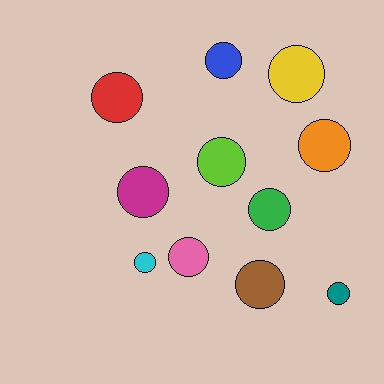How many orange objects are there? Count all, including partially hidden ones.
There is 1 orange object.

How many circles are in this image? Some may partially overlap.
There are 11 circles.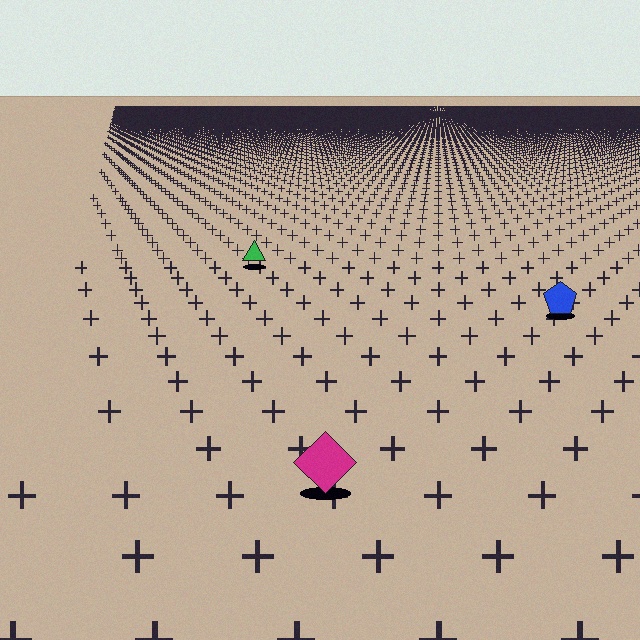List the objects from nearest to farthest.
From nearest to farthest: the magenta diamond, the blue pentagon, the green triangle.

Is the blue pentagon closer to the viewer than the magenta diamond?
No. The magenta diamond is closer — you can tell from the texture gradient: the ground texture is coarser near it.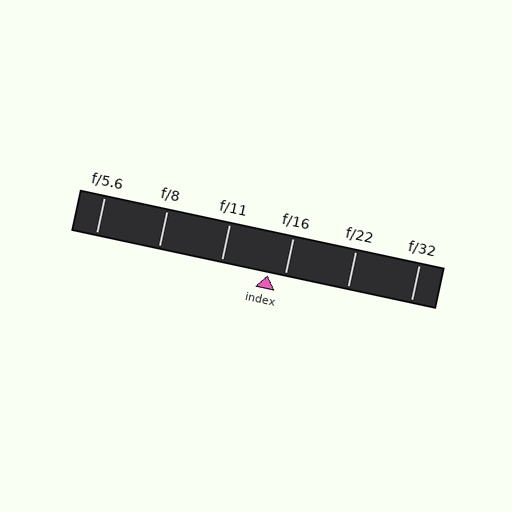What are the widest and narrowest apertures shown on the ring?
The widest aperture shown is f/5.6 and the narrowest is f/32.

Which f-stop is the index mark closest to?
The index mark is closest to f/16.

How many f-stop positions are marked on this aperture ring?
There are 6 f-stop positions marked.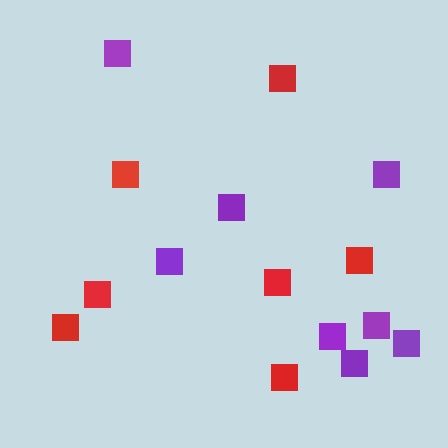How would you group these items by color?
There are 2 groups: one group of red squares (7) and one group of purple squares (8).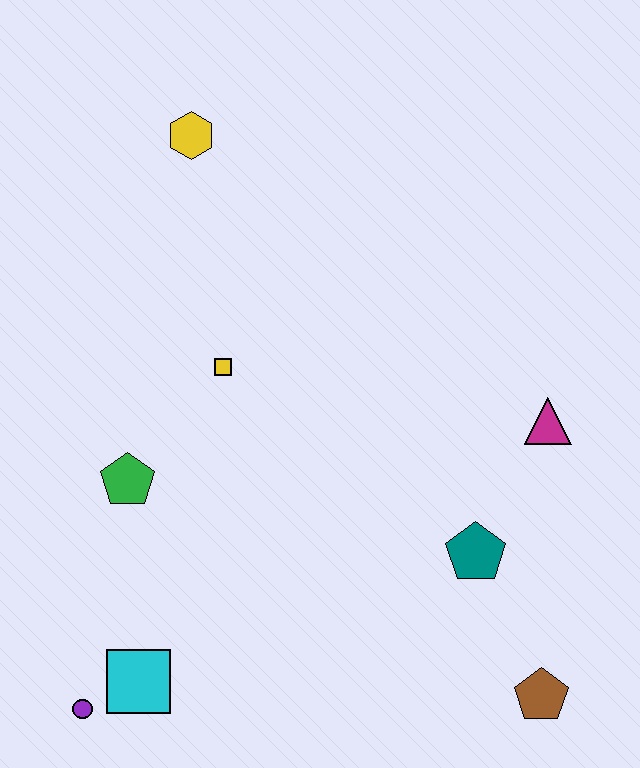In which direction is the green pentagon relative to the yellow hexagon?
The green pentagon is below the yellow hexagon.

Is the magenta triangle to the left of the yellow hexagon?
No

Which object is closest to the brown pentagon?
The teal pentagon is closest to the brown pentagon.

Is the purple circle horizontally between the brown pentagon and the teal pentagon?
No